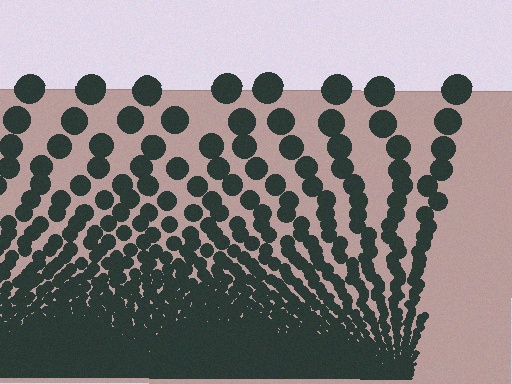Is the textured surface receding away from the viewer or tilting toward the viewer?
The surface appears to tilt toward the viewer. Texture elements get larger and sparser toward the top.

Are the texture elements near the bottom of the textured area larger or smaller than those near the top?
Smaller. The gradient is inverted — elements near the bottom are smaller and denser.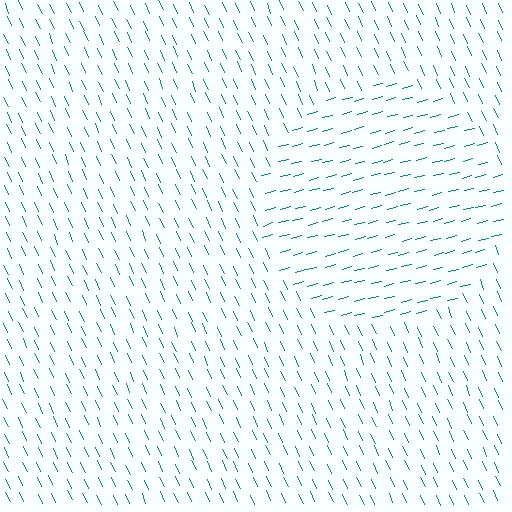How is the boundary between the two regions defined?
The boundary is defined purely by a change in line orientation (approximately 81 degrees difference). All lines are the same color and thickness.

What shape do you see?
I see a circle.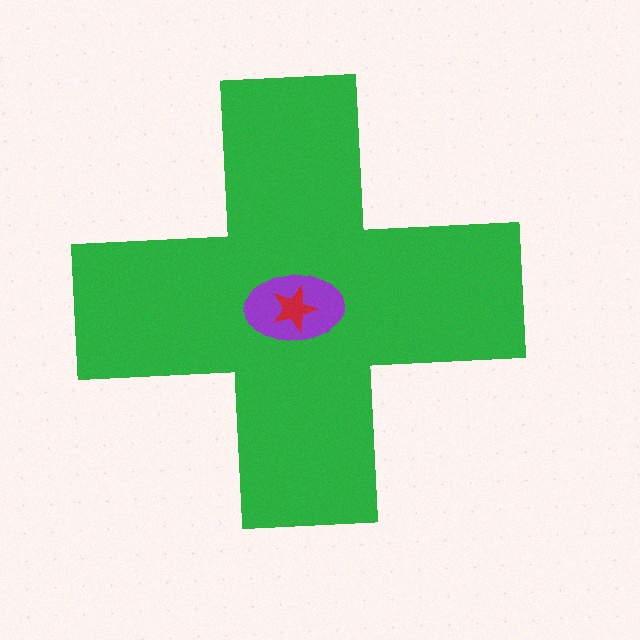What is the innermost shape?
The red star.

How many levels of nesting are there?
3.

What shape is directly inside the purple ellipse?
The red star.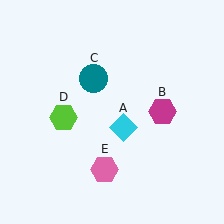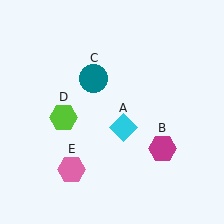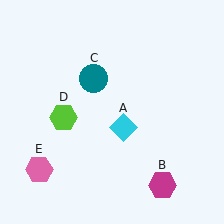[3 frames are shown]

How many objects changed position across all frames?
2 objects changed position: magenta hexagon (object B), pink hexagon (object E).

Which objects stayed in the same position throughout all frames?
Cyan diamond (object A) and teal circle (object C) and lime hexagon (object D) remained stationary.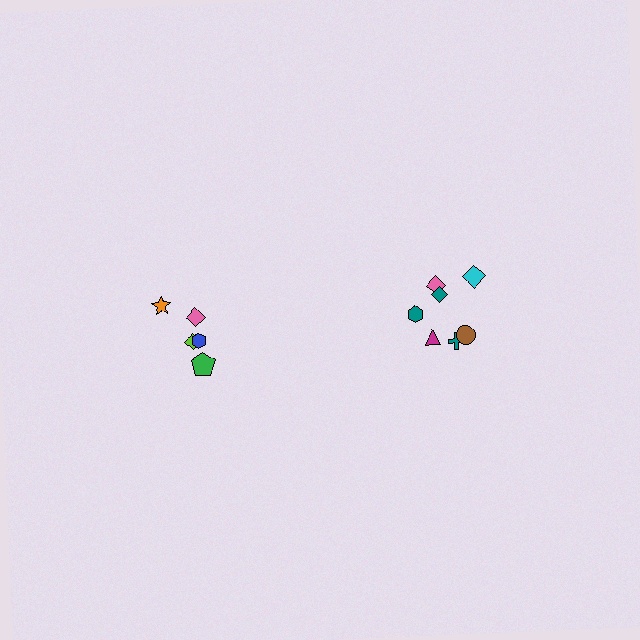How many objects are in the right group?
There are 7 objects.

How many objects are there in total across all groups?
There are 12 objects.